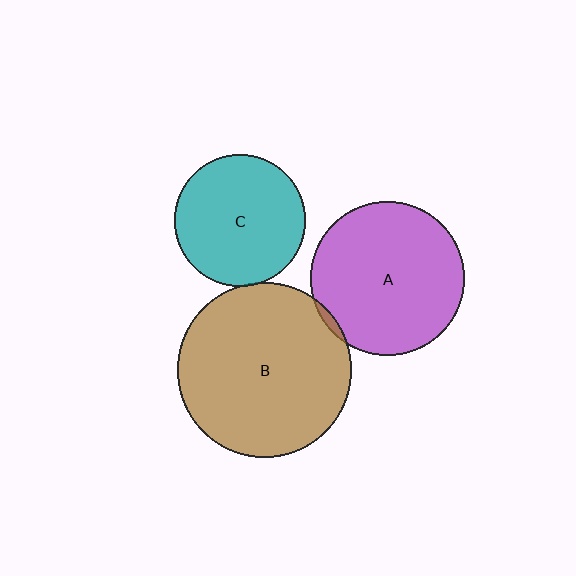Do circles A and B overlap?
Yes.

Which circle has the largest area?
Circle B (brown).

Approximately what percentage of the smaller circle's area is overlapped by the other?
Approximately 5%.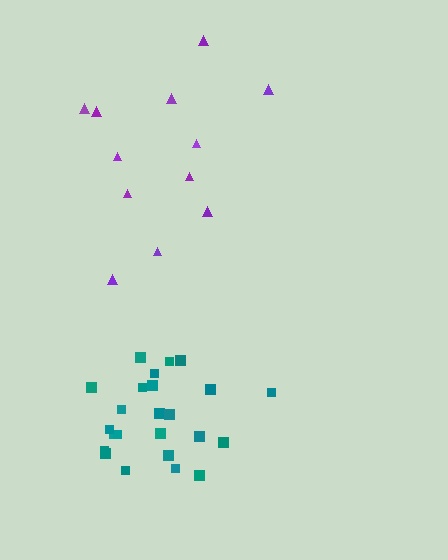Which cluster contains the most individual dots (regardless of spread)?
Teal (24).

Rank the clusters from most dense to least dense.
teal, purple.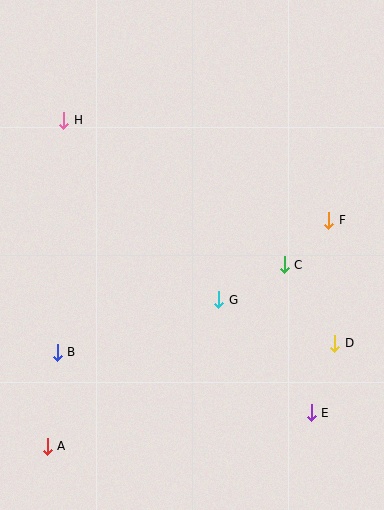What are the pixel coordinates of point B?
Point B is at (57, 352).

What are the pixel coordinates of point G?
Point G is at (219, 300).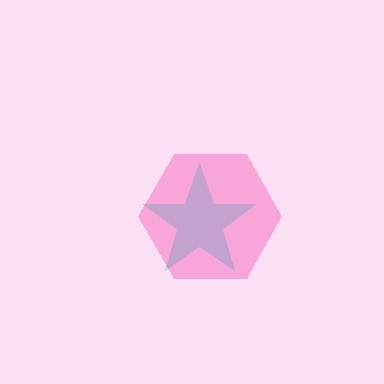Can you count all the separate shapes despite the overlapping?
Yes, there are 2 separate shapes.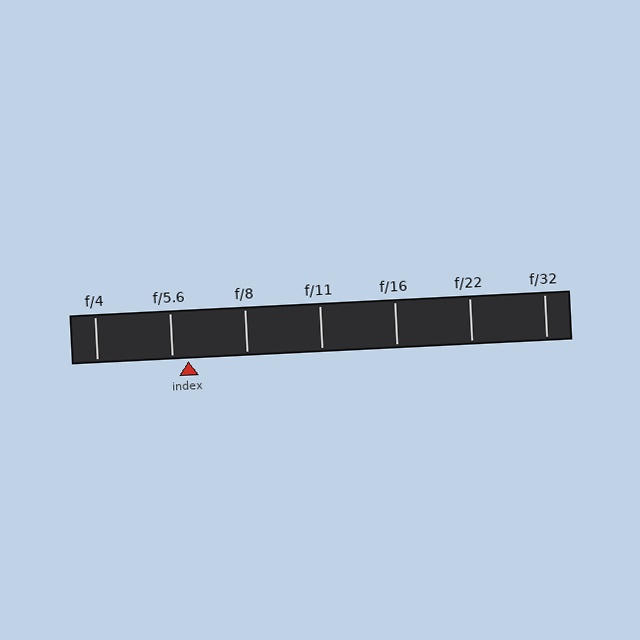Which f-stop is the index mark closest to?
The index mark is closest to f/5.6.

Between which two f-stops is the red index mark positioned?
The index mark is between f/5.6 and f/8.